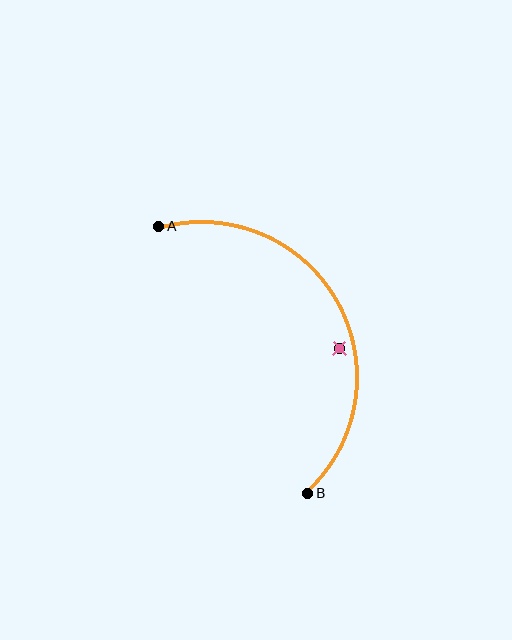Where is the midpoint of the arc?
The arc midpoint is the point on the curve farthest from the straight line joining A and B. It sits to the right of that line.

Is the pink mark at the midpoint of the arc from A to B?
No — the pink mark does not lie on the arc at all. It sits slightly inside the curve.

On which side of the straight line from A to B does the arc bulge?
The arc bulges to the right of the straight line connecting A and B.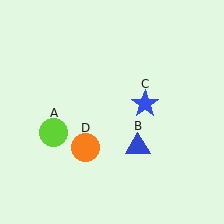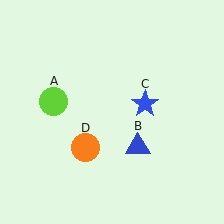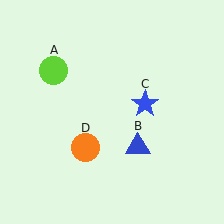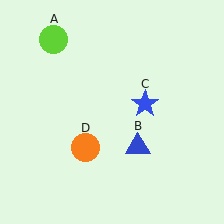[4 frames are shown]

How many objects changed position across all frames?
1 object changed position: lime circle (object A).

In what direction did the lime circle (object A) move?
The lime circle (object A) moved up.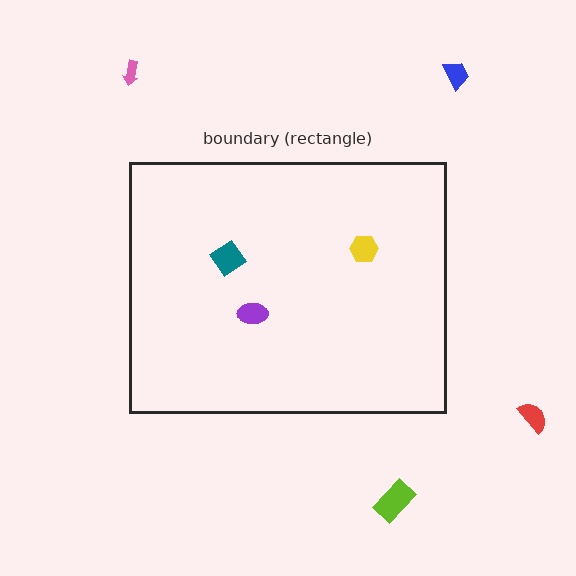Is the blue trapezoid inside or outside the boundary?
Outside.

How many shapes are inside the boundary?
3 inside, 4 outside.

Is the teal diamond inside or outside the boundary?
Inside.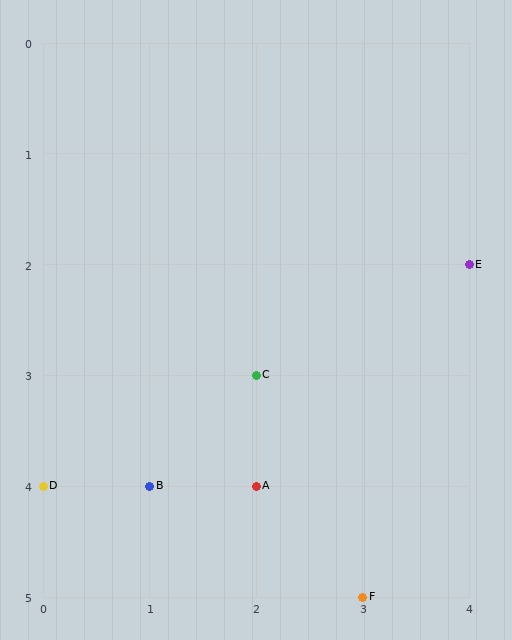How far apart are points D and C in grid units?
Points D and C are 2 columns and 1 row apart (about 2.2 grid units diagonally).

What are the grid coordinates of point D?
Point D is at grid coordinates (0, 4).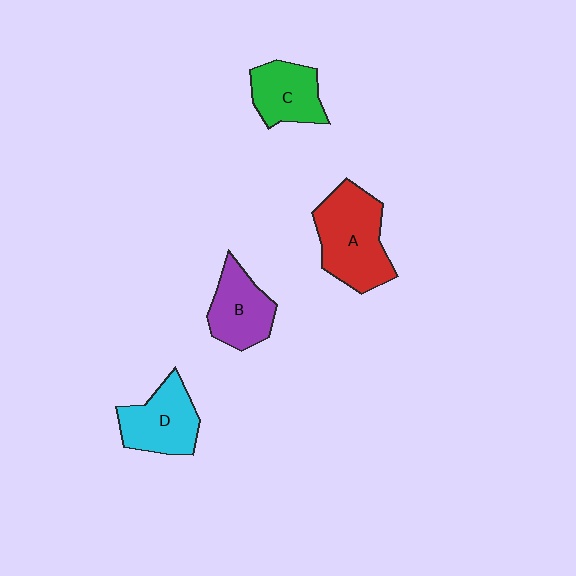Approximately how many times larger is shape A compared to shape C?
Approximately 1.5 times.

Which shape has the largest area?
Shape A (red).